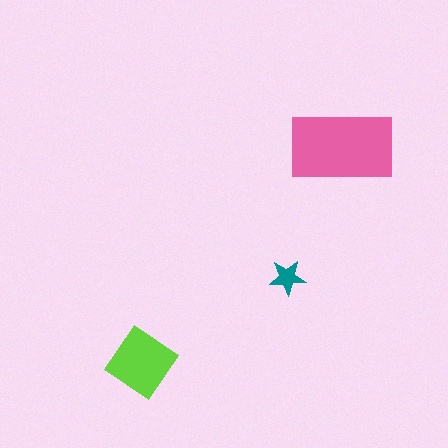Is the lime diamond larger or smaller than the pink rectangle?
Smaller.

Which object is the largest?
The pink rectangle.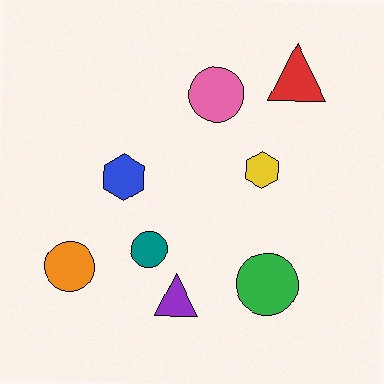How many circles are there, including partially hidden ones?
There are 4 circles.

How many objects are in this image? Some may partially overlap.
There are 8 objects.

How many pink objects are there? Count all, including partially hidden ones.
There is 1 pink object.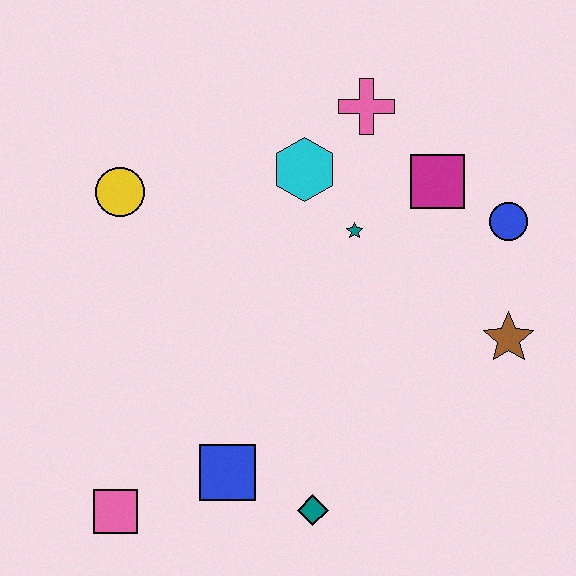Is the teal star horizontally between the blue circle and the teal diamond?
Yes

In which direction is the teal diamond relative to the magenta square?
The teal diamond is below the magenta square.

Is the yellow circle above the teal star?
Yes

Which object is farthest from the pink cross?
The pink square is farthest from the pink cross.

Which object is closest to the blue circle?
The magenta square is closest to the blue circle.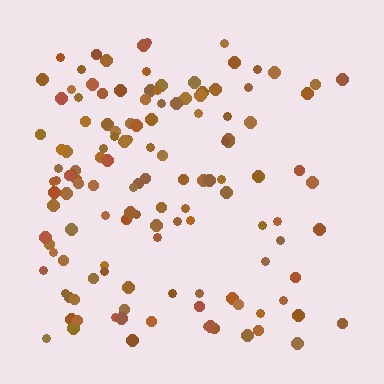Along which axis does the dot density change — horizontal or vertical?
Horizontal.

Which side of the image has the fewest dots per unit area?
The right.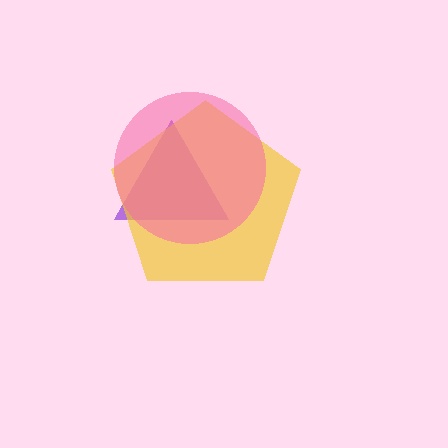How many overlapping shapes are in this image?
There are 3 overlapping shapes in the image.